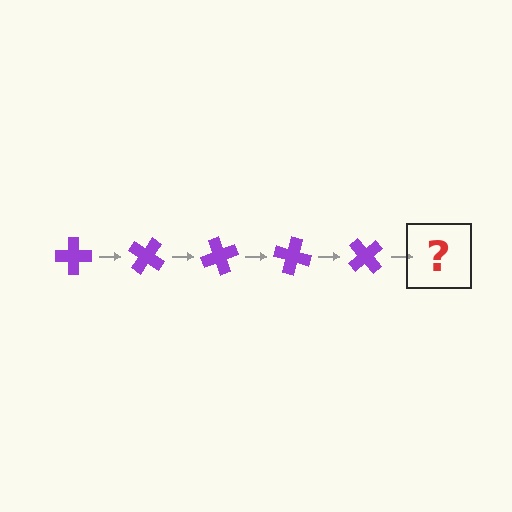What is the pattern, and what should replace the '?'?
The pattern is that the cross rotates 35 degrees each step. The '?' should be a purple cross rotated 175 degrees.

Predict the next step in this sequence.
The next step is a purple cross rotated 175 degrees.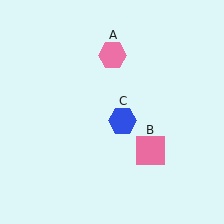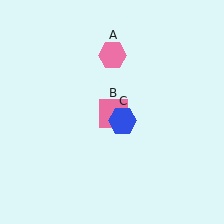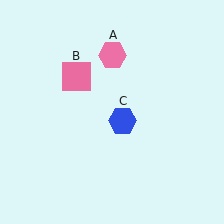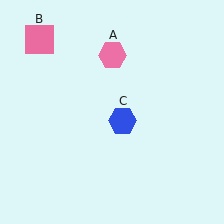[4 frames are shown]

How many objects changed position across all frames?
1 object changed position: pink square (object B).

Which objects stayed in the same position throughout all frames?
Pink hexagon (object A) and blue hexagon (object C) remained stationary.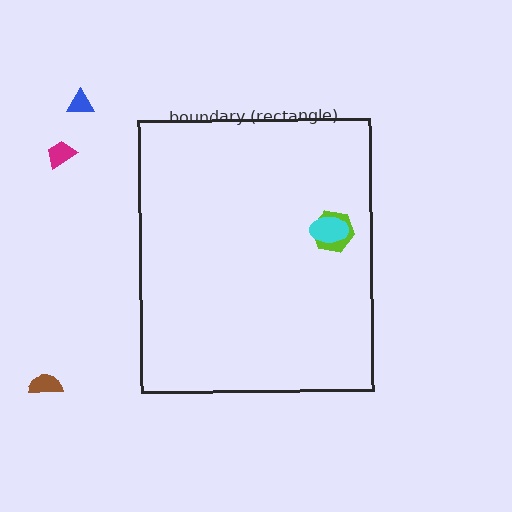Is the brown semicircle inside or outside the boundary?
Outside.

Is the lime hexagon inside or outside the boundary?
Inside.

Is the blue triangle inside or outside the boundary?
Outside.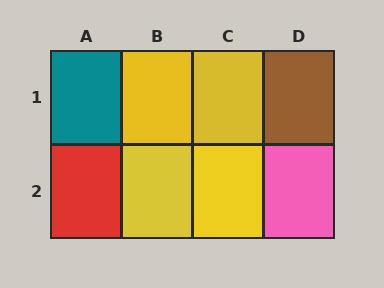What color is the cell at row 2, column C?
Yellow.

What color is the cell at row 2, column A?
Red.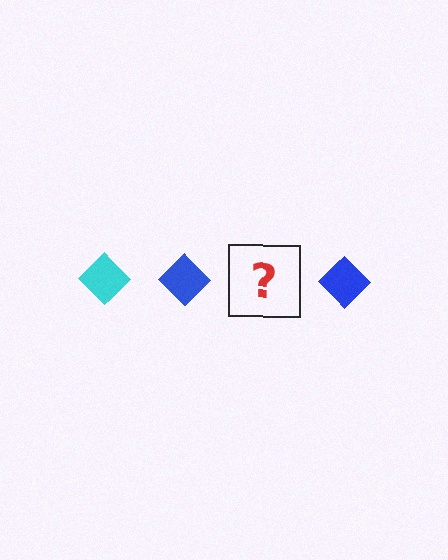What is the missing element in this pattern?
The missing element is a cyan diamond.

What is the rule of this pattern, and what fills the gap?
The rule is that the pattern cycles through cyan, blue diamonds. The gap should be filled with a cyan diamond.